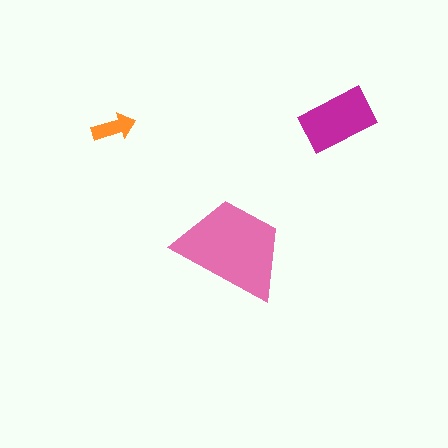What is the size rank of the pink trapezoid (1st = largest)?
1st.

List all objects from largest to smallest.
The pink trapezoid, the magenta rectangle, the orange arrow.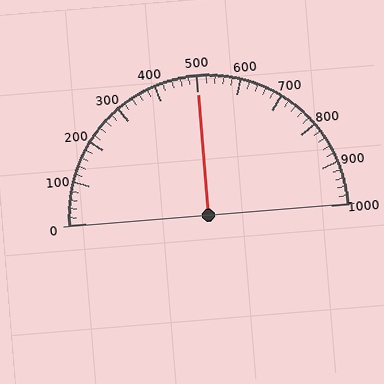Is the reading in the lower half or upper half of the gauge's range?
The reading is in the upper half of the range (0 to 1000).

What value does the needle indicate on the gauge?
The needle indicates approximately 500.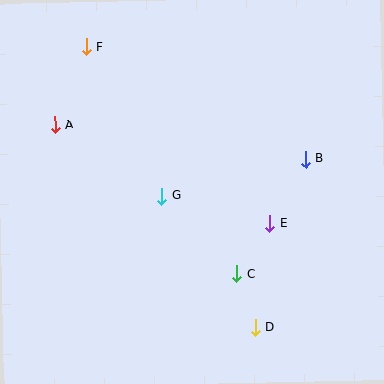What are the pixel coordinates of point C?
Point C is at (237, 274).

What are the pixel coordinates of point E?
Point E is at (269, 224).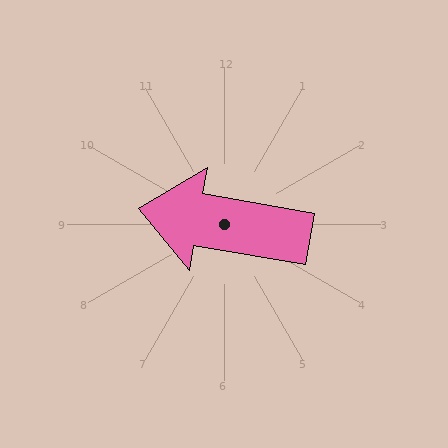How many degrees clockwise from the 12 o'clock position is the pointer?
Approximately 280 degrees.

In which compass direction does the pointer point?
West.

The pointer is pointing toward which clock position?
Roughly 9 o'clock.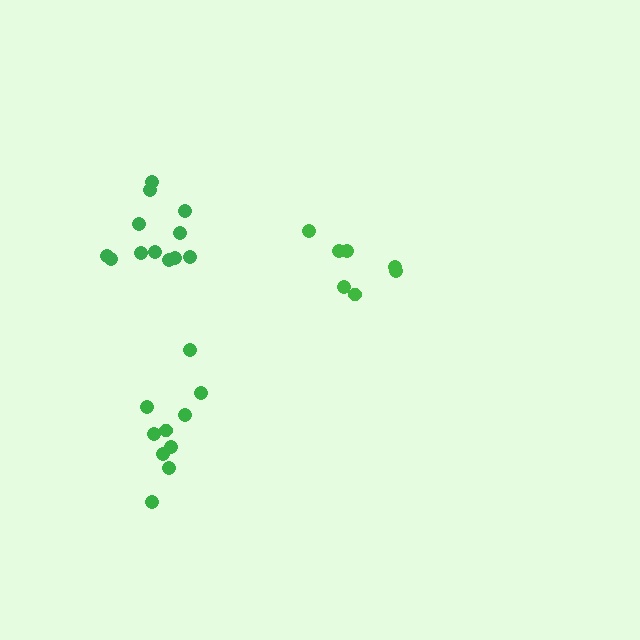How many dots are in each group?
Group 1: 12 dots, Group 2: 7 dots, Group 3: 10 dots (29 total).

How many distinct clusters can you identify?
There are 3 distinct clusters.